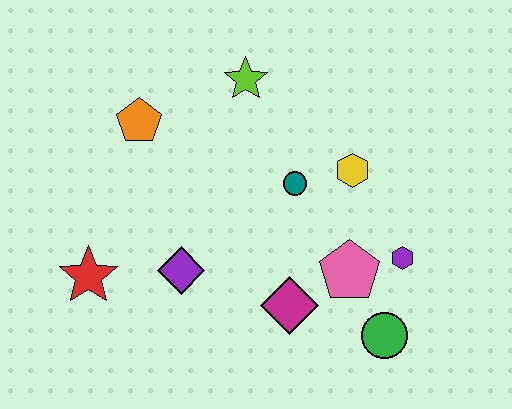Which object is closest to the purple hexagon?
The pink pentagon is closest to the purple hexagon.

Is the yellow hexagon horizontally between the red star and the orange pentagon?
No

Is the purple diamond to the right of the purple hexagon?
No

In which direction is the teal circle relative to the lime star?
The teal circle is below the lime star.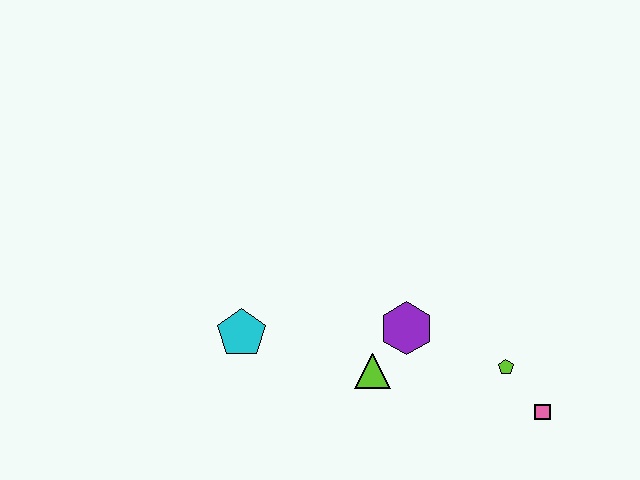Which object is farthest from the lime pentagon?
The cyan pentagon is farthest from the lime pentagon.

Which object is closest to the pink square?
The lime pentagon is closest to the pink square.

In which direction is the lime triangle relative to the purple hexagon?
The lime triangle is below the purple hexagon.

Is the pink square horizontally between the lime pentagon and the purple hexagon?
No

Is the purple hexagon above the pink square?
Yes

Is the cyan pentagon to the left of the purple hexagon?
Yes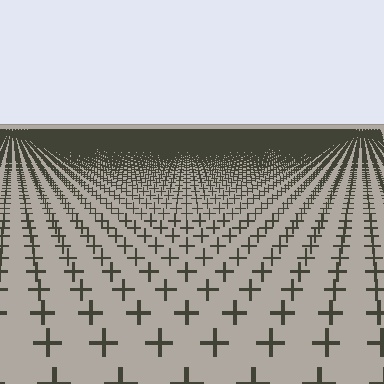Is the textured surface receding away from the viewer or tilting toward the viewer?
The surface is receding away from the viewer. Texture elements get smaller and denser toward the top.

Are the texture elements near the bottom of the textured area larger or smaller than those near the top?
Larger. Near the bottom, elements are closer to the viewer and appear at a bigger on-screen size.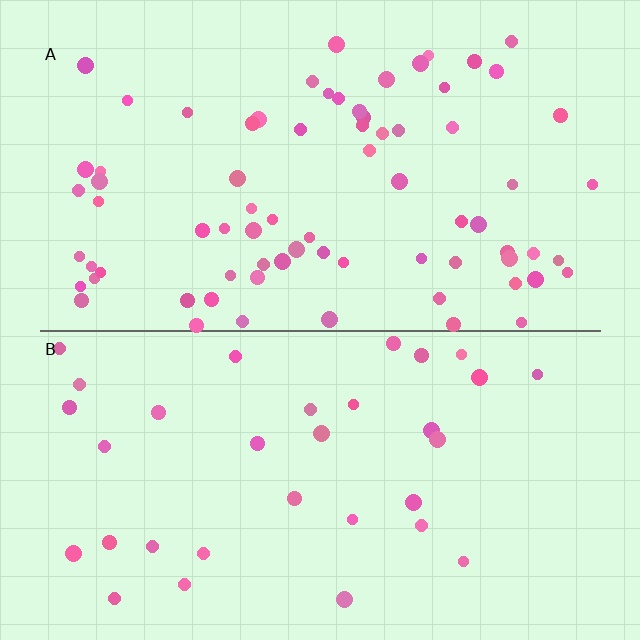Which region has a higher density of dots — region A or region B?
A (the top).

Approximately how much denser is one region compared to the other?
Approximately 2.3× — region A over region B.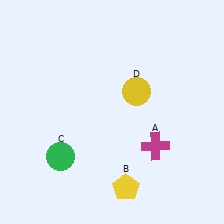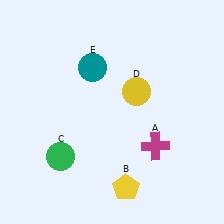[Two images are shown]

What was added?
A teal circle (E) was added in Image 2.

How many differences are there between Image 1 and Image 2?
There is 1 difference between the two images.